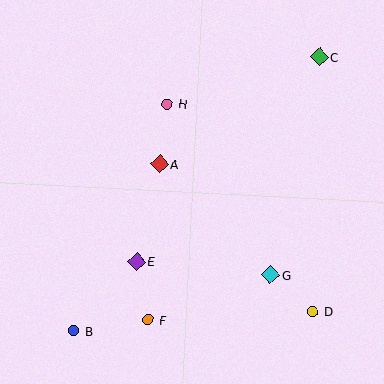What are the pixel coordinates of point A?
Point A is at (160, 164).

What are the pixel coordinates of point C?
Point C is at (319, 57).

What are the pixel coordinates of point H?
Point H is at (167, 104).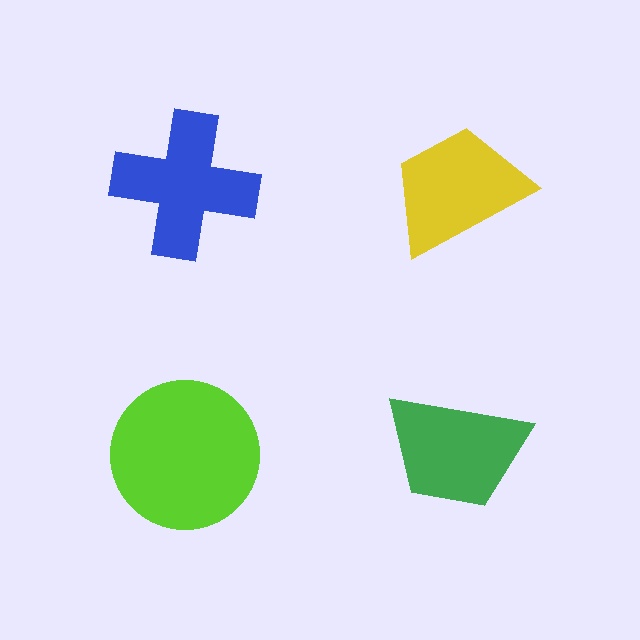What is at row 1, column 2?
A yellow trapezoid.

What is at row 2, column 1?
A lime circle.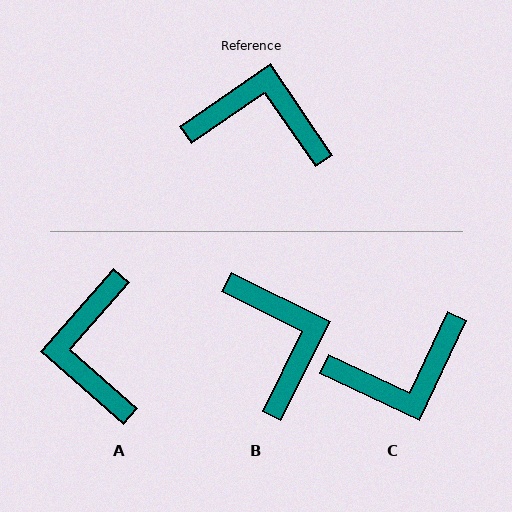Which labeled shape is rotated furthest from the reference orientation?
C, about 150 degrees away.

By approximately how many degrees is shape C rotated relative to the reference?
Approximately 150 degrees clockwise.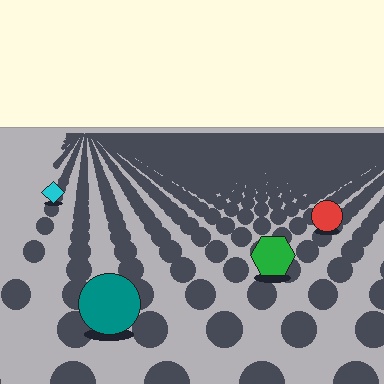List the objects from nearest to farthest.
From nearest to farthest: the teal circle, the green hexagon, the red circle, the cyan diamond.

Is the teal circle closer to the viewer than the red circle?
Yes. The teal circle is closer — you can tell from the texture gradient: the ground texture is coarser near it.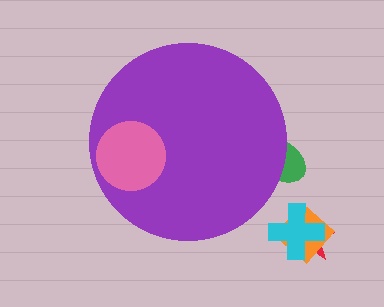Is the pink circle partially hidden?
No, the pink circle is fully visible.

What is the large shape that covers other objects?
A purple circle.